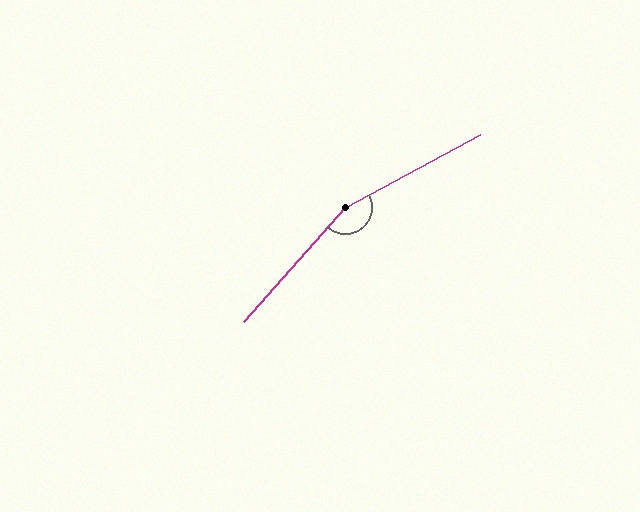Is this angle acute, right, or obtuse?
It is obtuse.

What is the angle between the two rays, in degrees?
Approximately 160 degrees.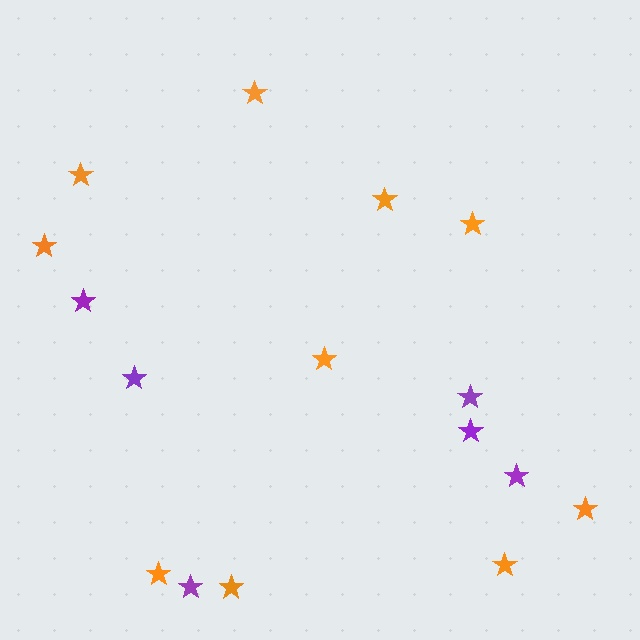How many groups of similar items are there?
There are 2 groups: one group of purple stars (6) and one group of orange stars (10).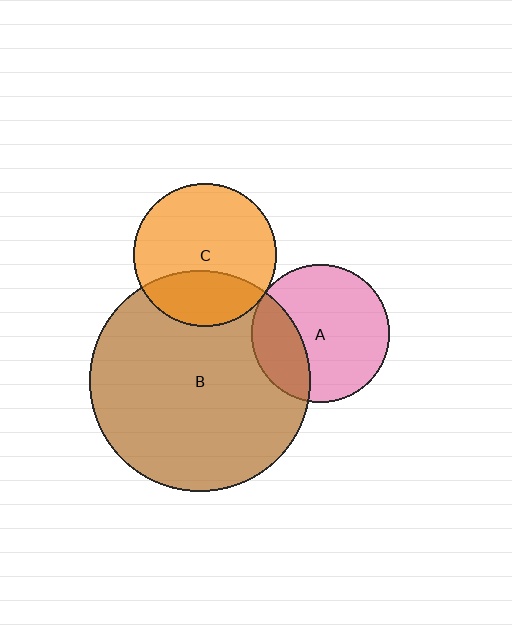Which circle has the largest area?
Circle B (brown).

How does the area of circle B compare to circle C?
Approximately 2.4 times.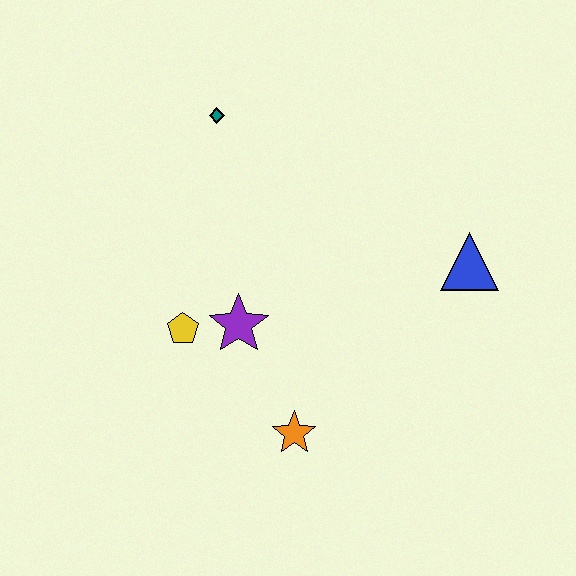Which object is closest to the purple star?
The yellow pentagon is closest to the purple star.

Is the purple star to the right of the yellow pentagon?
Yes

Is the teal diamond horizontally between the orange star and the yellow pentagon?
Yes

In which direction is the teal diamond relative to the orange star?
The teal diamond is above the orange star.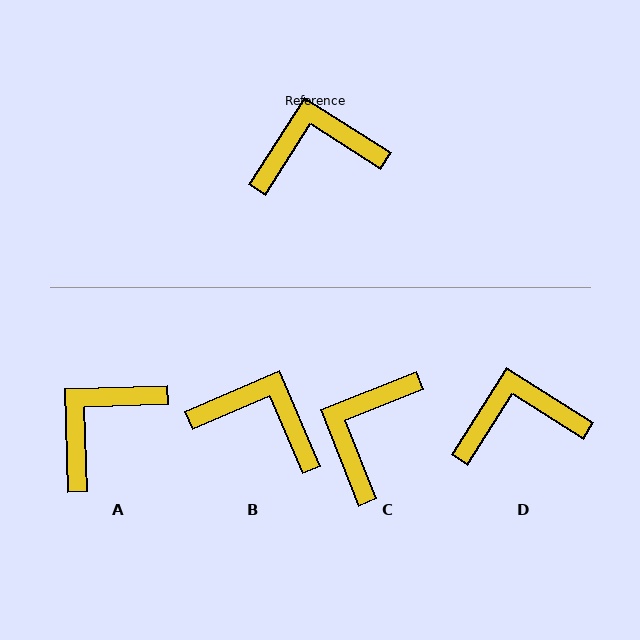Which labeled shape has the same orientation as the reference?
D.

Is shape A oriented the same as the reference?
No, it is off by about 34 degrees.